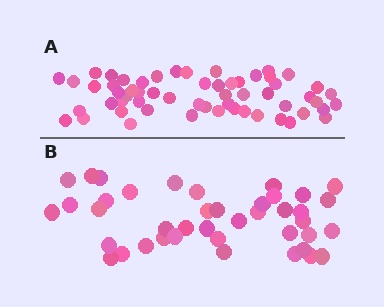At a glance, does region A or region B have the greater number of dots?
Region A (the top region) has more dots.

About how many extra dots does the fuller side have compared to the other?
Region A has approximately 15 more dots than region B.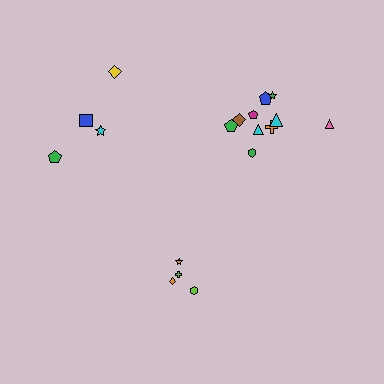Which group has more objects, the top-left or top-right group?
The top-right group.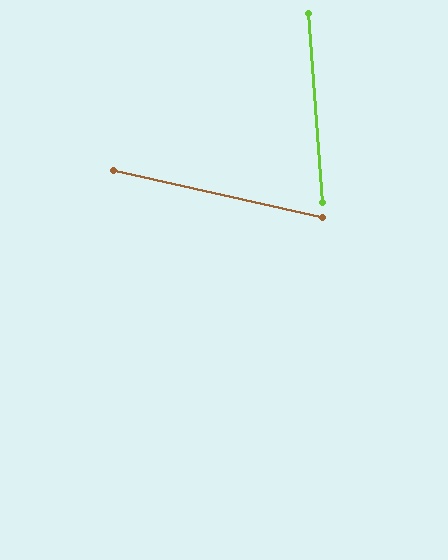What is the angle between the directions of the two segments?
Approximately 73 degrees.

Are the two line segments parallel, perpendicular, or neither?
Neither parallel nor perpendicular — they differ by about 73°.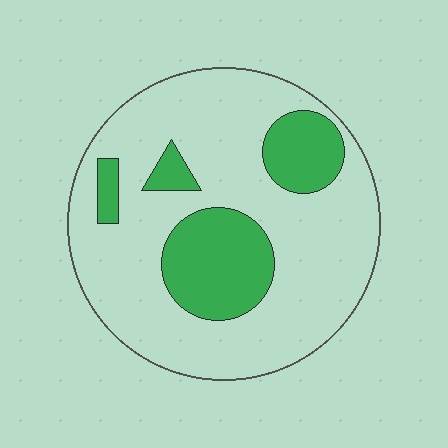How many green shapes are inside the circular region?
4.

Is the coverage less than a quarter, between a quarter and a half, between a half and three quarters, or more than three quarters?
Less than a quarter.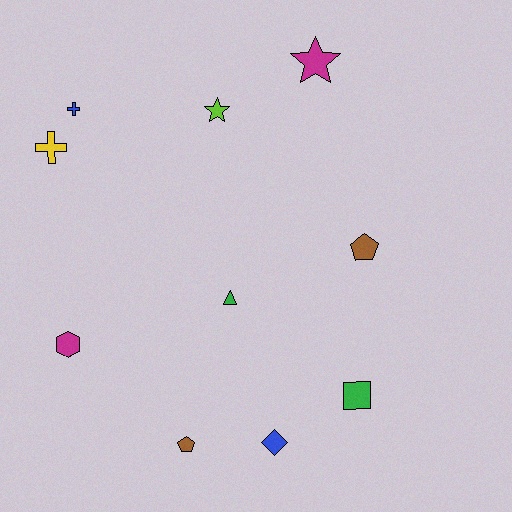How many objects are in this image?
There are 10 objects.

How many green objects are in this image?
There are 2 green objects.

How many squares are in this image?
There is 1 square.